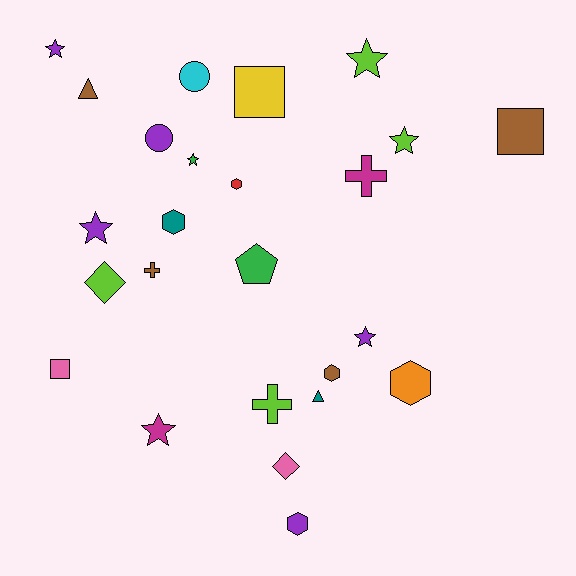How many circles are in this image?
There are 2 circles.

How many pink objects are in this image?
There are 2 pink objects.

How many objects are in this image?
There are 25 objects.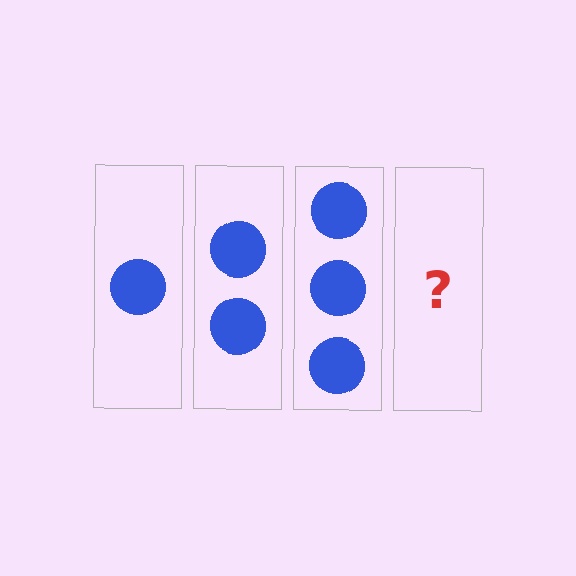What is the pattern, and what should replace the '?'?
The pattern is that each step adds one more circle. The '?' should be 4 circles.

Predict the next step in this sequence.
The next step is 4 circles.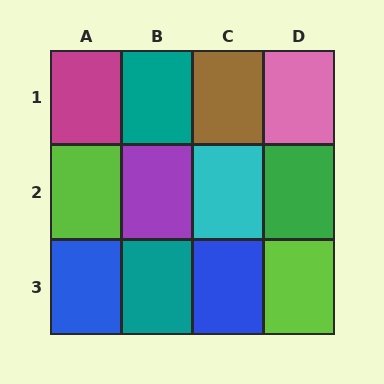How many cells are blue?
2 cells are blue.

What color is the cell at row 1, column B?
Teal.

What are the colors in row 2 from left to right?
Lime, purple, cyan, green.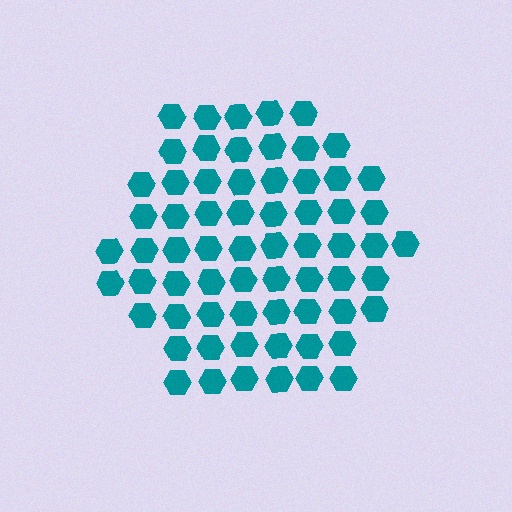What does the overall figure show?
The overall figure shows a hexagon.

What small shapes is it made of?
It is made of small hexagons.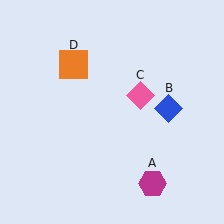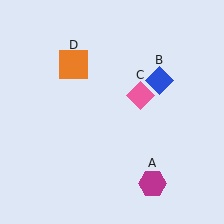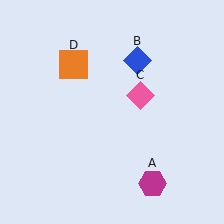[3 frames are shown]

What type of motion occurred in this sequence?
The blue diamond (object B) rotated counterclockwise around the center of the scene.